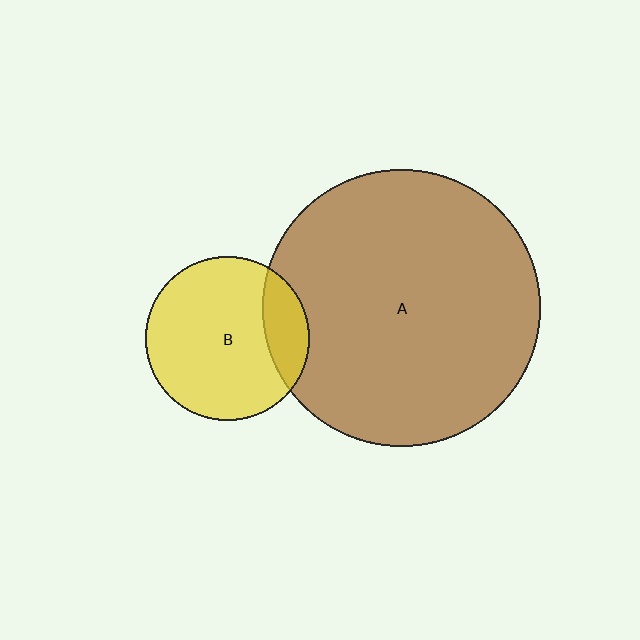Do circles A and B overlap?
Yes.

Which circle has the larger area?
Circle A (brown).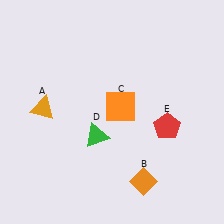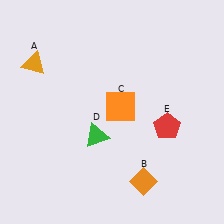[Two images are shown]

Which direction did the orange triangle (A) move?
The orange triangle (A) moved up.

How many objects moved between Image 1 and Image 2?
1 object moved between the two images.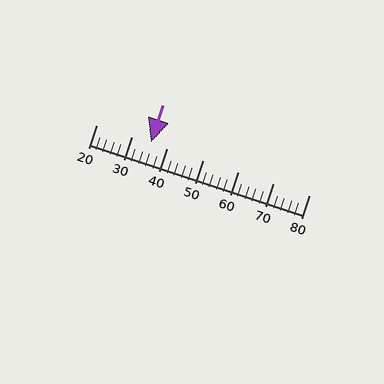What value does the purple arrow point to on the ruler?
The purple arrow points to approximately 35.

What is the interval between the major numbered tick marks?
The major tick marks are spaced 10 units apart.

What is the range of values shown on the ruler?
The ruler shows values from 20 to 80.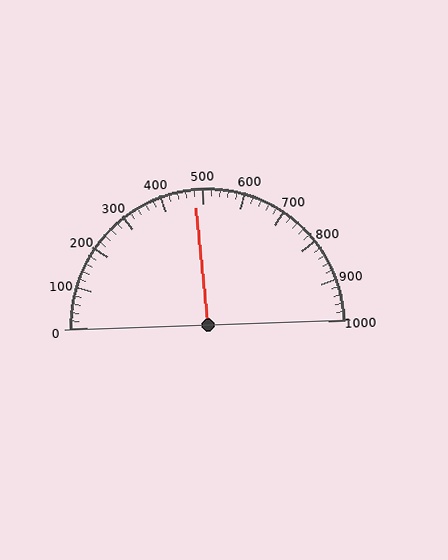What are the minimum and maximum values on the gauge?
The gauge ranges from 0 to 1000.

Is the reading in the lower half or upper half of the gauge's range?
The reading is in the lower half of the range (0 to 1000).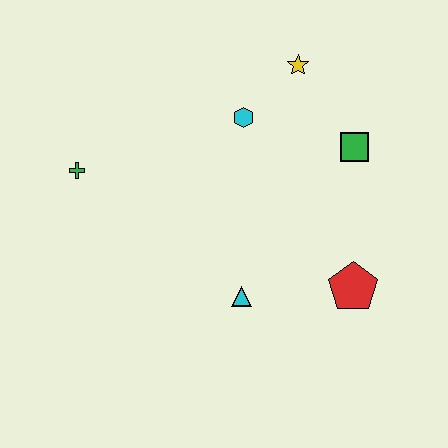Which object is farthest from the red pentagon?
The green cross is farthest from the red pentagon.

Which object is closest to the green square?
The yellow star is closest to the green square.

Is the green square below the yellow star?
Yes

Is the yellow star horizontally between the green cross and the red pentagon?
Yes